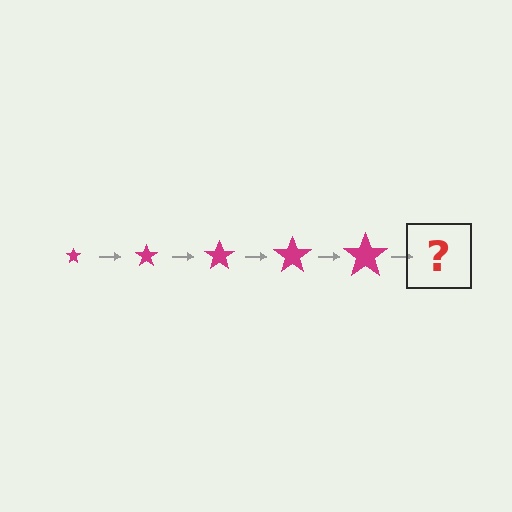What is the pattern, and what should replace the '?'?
The pattern is that the star gets progressively larger each step. The '?' should be a magenta star, larger than the previous one.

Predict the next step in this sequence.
The next step is a magenta star, larger than the previous one.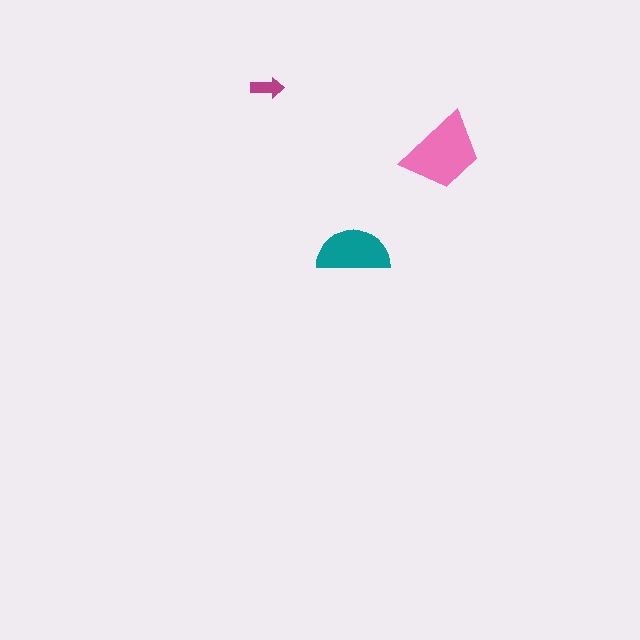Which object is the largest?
The pink trapezoid.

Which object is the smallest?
The magenta arrow.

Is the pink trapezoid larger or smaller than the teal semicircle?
Larger.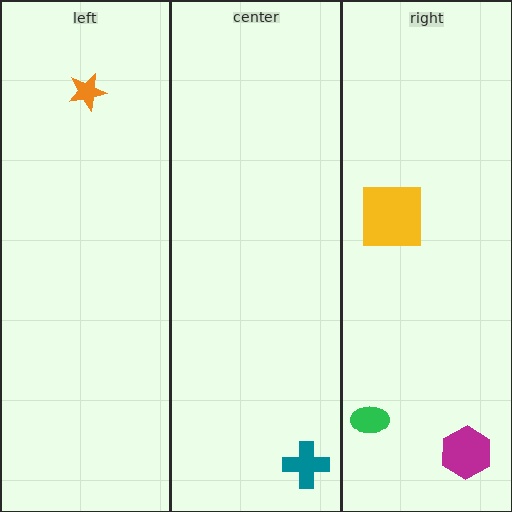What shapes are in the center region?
The teal cross.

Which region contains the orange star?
The left region.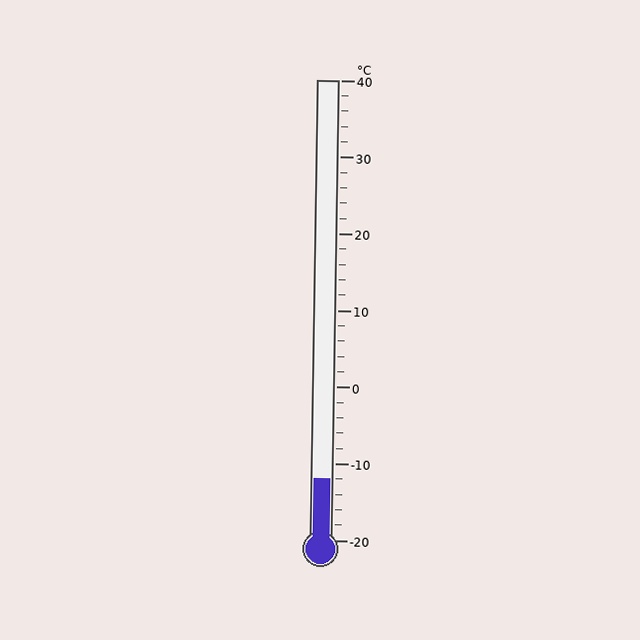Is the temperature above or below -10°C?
The temperature is below -10°C.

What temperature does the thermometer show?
The thermometer shows approximately -12°C.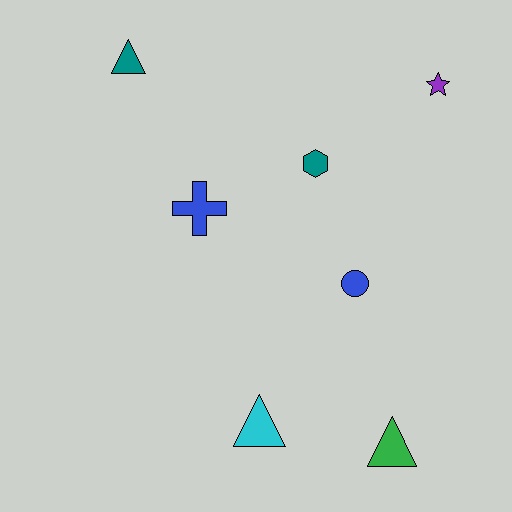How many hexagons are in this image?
There is 1 hexagon.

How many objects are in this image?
There are 7 objects.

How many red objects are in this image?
There are no red objects.